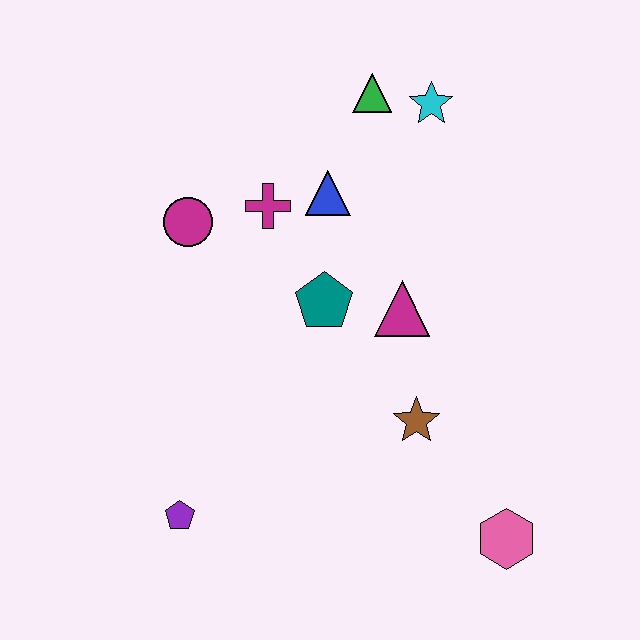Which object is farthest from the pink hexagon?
The green triangle is farthest from the pink hexagon.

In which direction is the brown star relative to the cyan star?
The brown star is below the cyan star.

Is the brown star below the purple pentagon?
No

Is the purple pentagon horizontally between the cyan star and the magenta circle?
No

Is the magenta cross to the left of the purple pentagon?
No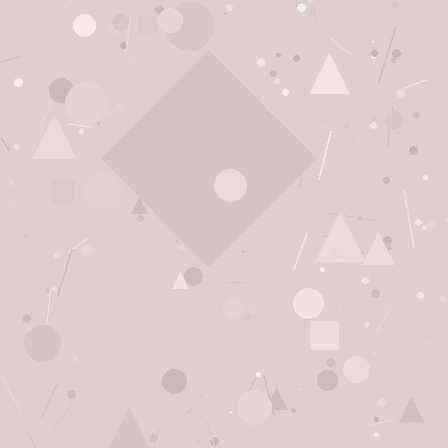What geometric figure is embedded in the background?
A diamond is embedded in the background.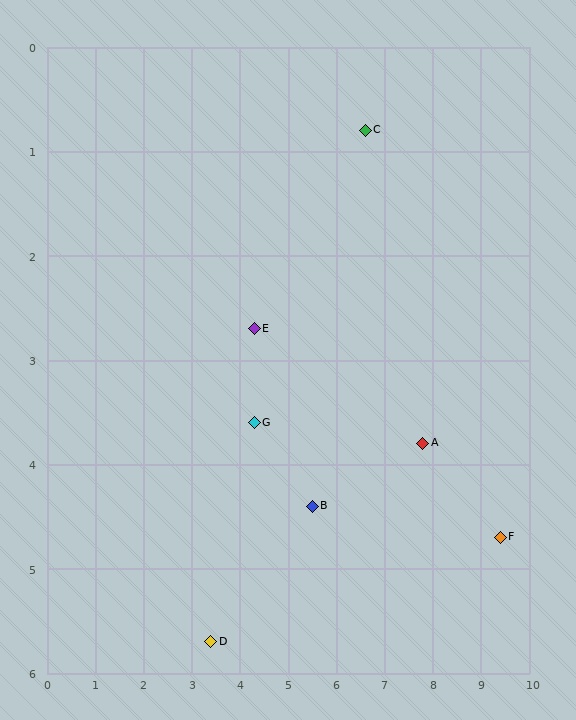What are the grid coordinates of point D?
Point D is at approximately (3.4, 5.7).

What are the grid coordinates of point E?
Point E is at approximately (4.3, 2.7).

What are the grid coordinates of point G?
Point G is at approximately (4.3, 3.6).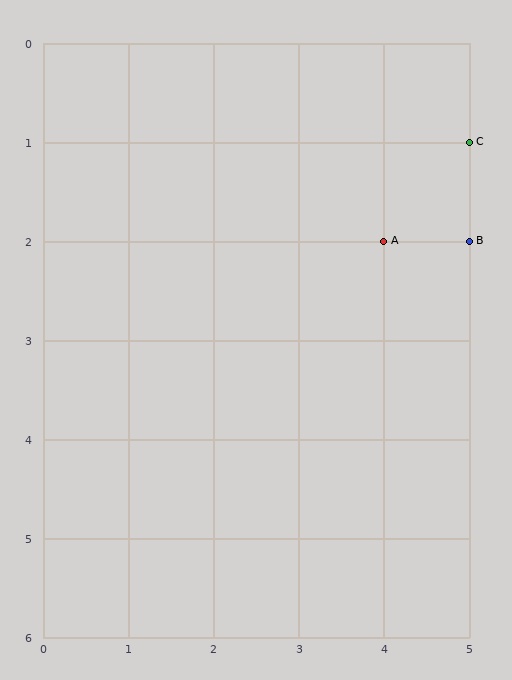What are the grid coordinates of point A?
Point A is at grid coordinates (4, 2).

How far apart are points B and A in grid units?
Points B and A are 1 column apart.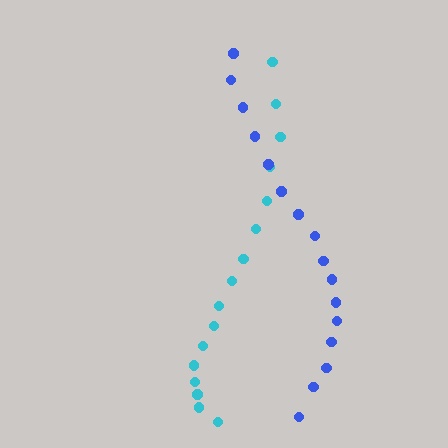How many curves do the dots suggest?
There are 2 distinct paths.